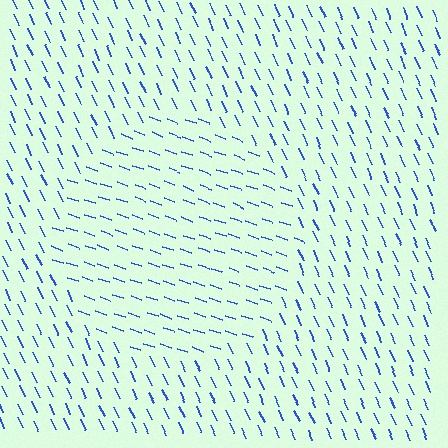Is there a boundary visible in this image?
Yes, there is a texture boundary formed by a change in line orientation.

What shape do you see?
I see a circle.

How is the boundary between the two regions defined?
The boundary is defined purely by a change in line orientation (approximately 45 degrees difference). All lines are the same color and thickness.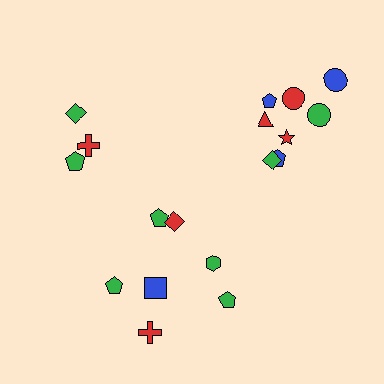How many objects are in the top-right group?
There are 8 objects.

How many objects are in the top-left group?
There are 3 objects.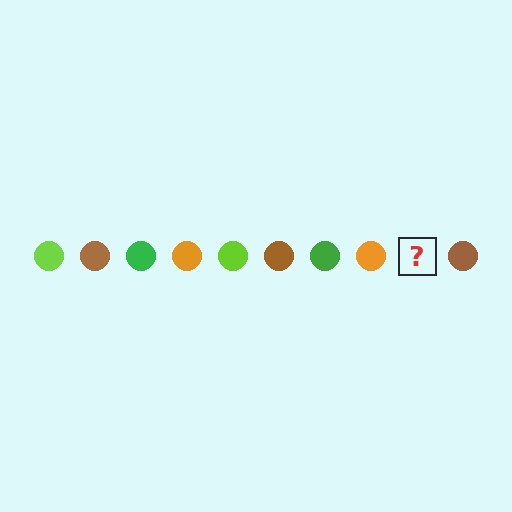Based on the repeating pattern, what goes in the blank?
The blank should be a lime circle.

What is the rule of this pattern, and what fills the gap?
The rule is that the pattern cycles through lime, brown, green, orange circles. The gap should be filled with a lime circle.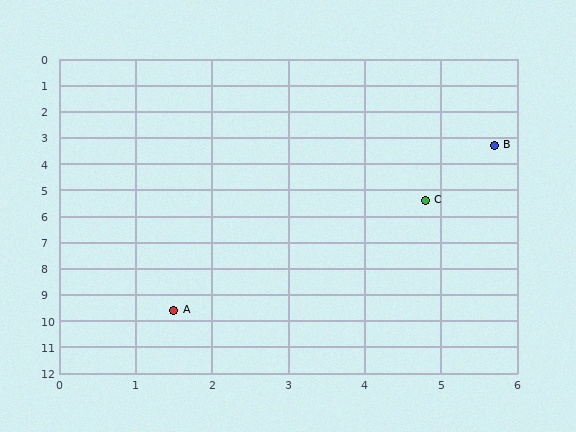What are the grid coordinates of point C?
Point C is at approximately (4.8, 5.4).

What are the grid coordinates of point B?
Point B is at approximately (5.7, 3.3).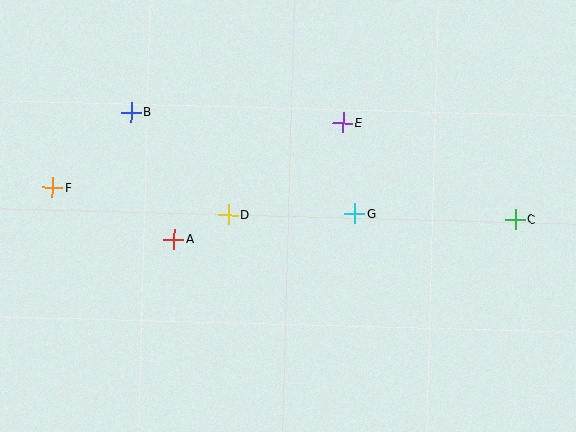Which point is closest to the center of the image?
Point D at (228, 215) is closest to the center.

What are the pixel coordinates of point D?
Point D is at (228, 215).